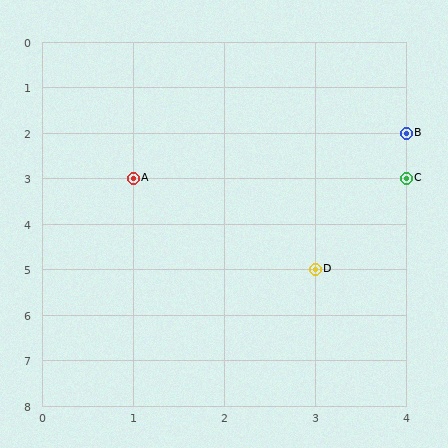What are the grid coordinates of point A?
Point A is at grid coordinates (1, 3).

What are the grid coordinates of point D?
Point D is at grid coordinates (3, 5).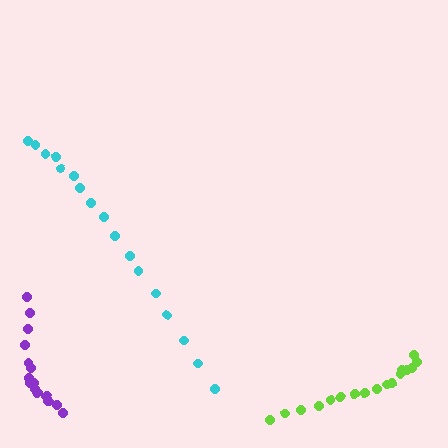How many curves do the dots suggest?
There are 3 distinct paths.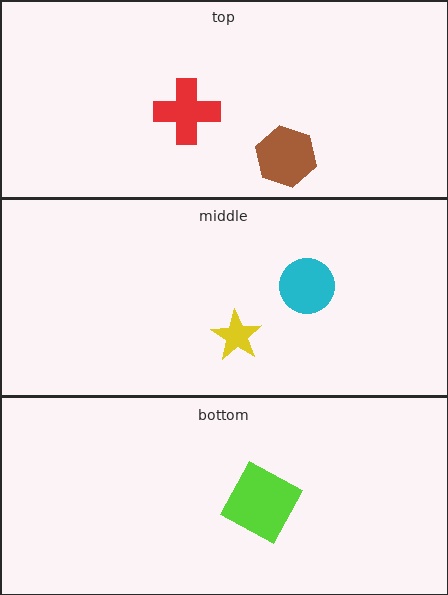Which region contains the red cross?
The top region.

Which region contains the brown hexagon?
The top region.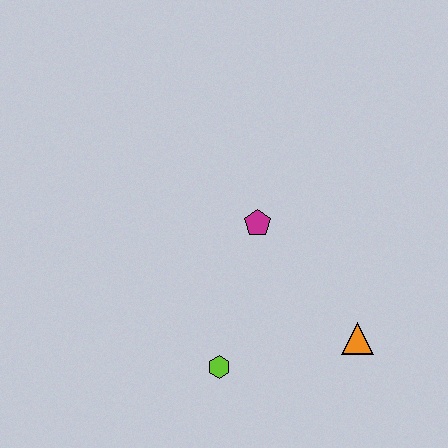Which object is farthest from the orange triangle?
The magenta pentagon is farthest from the orange triangle.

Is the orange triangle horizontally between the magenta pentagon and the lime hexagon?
No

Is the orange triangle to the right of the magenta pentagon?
Yes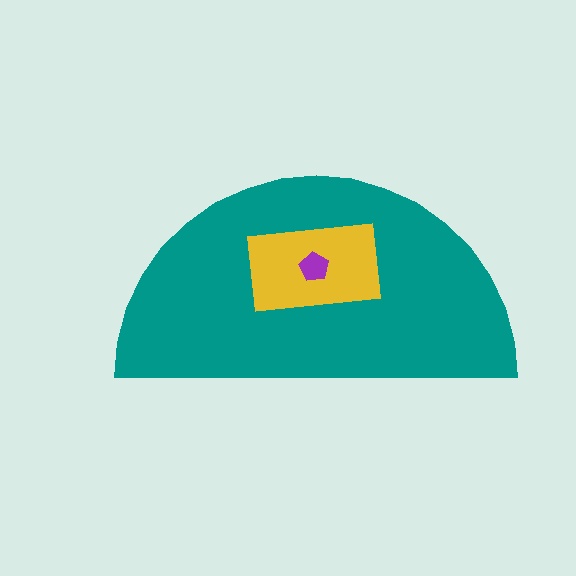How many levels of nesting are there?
3.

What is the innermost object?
The purple pentagon.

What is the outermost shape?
The teal semicircle.